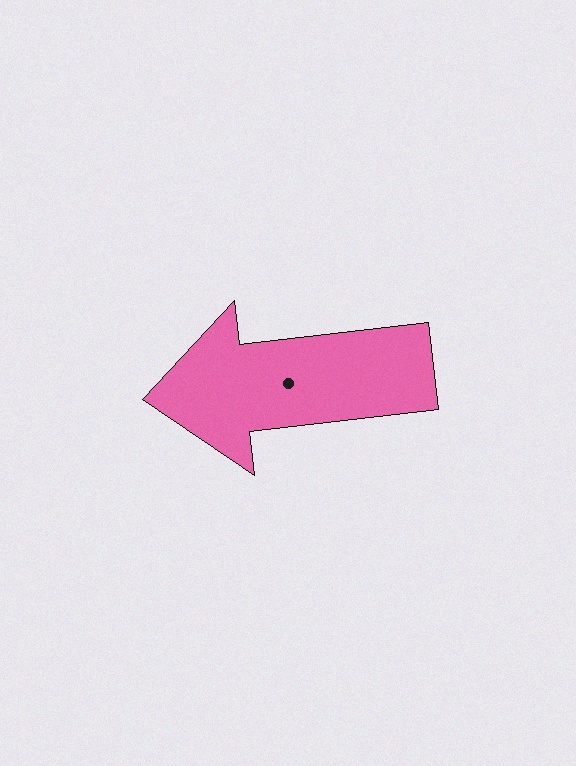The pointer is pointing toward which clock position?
Roughly 9 o'clock.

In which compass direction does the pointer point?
West.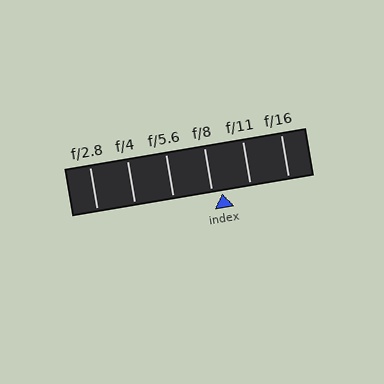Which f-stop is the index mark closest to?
The index mark is closest to f/8.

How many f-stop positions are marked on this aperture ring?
There are 6 f-stop positions marked.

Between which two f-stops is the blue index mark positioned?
The index mark is between f/8 and f/11.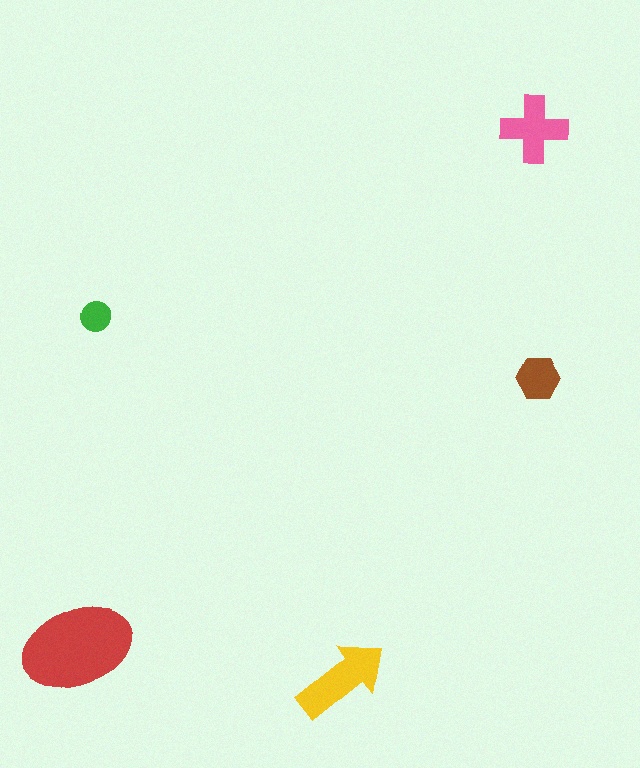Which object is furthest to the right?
The brown hexagon is rightmost.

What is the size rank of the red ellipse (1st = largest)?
1st.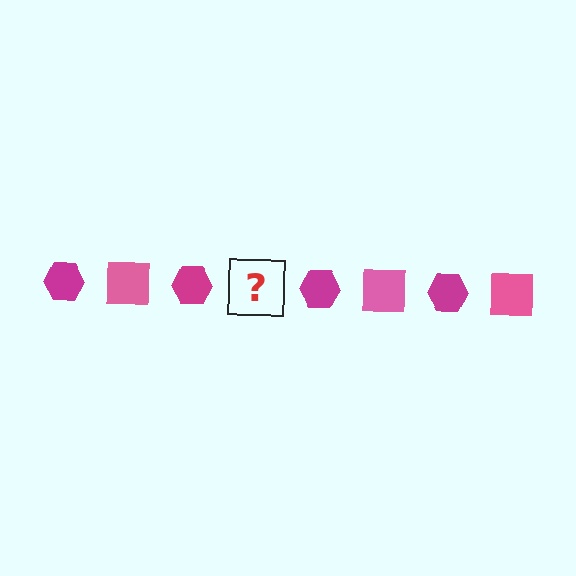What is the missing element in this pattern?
The missing element is a pink square.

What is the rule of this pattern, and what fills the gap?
The rule is that the pattern alternates between magenta hexagon and pink square. The gap should be filled with a pink square.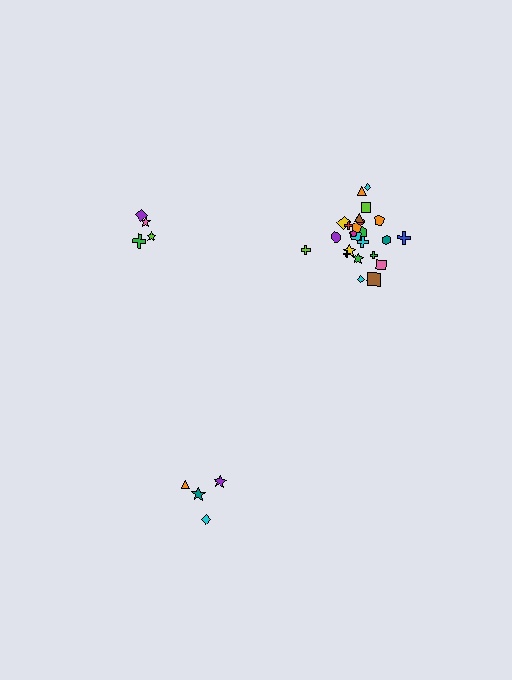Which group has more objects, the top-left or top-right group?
The top-right group.